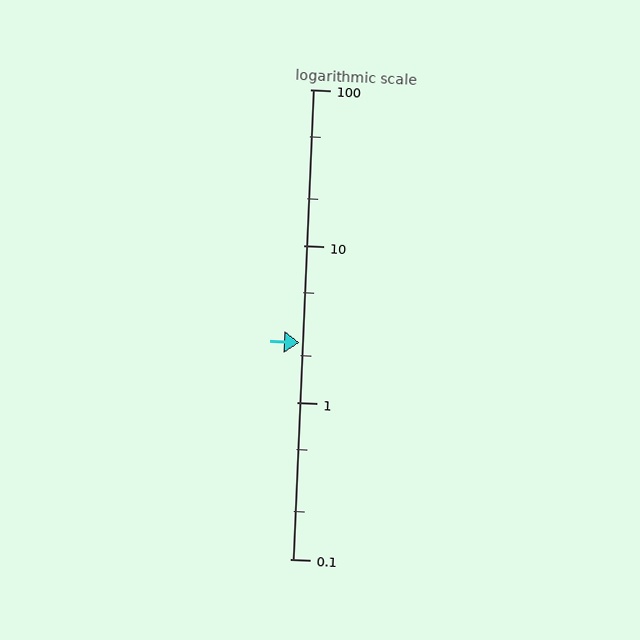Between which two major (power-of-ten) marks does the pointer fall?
The pointer is between 1 and 10.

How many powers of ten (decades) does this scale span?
The scale spans 3 decades, from 0.1 to 100.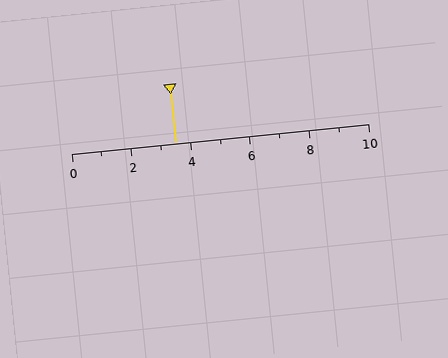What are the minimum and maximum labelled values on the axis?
The axis runs from 0 to 10.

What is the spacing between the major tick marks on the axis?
The major ticks are spaced 2 apart.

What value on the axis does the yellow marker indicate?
The marker indicates approximately 3.5.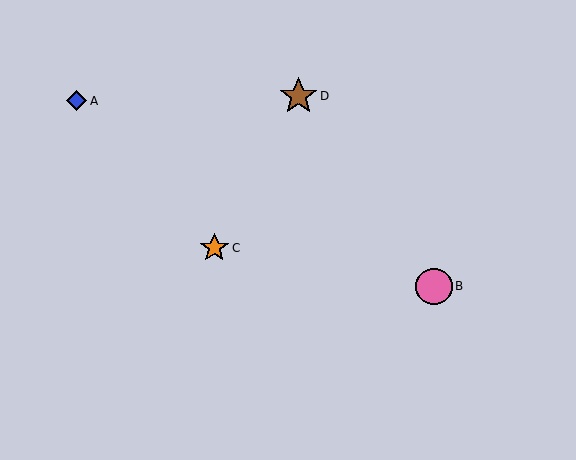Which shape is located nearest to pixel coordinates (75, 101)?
The blue diamond (labeled A) at (76, 101) is nearest to that location.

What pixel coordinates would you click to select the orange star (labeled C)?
Click at (214, 248) to select the orange star C.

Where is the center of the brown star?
The center of the brown star is at (299, 96).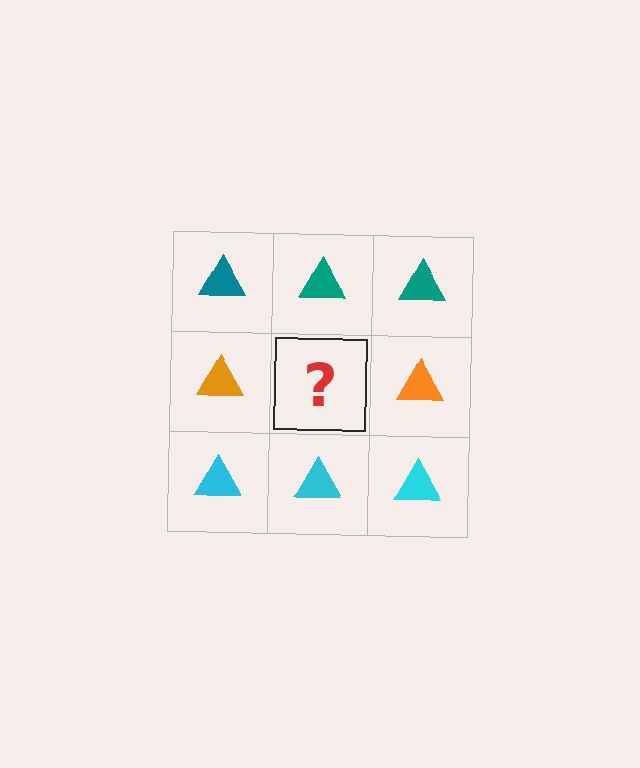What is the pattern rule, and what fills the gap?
The rule is that each row has a consistent color. The gap should be filled with an orange triangle.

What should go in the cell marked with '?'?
The missing cell should contain an orange triangle.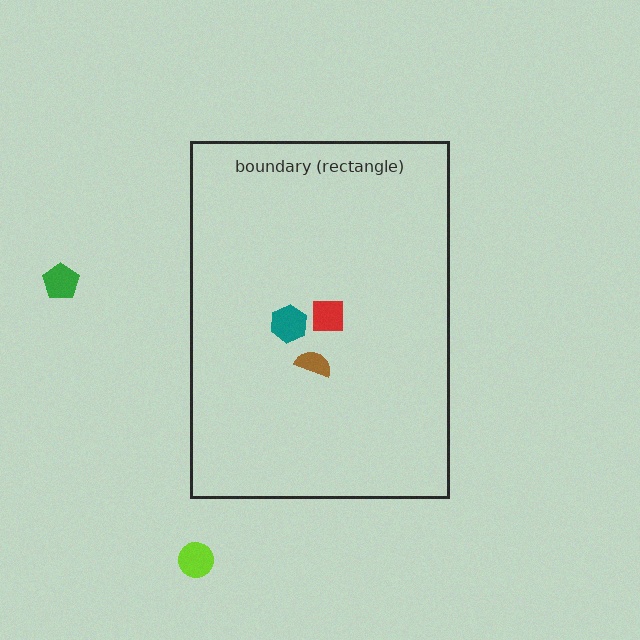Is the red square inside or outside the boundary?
Inside.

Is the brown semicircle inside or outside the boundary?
Inside.